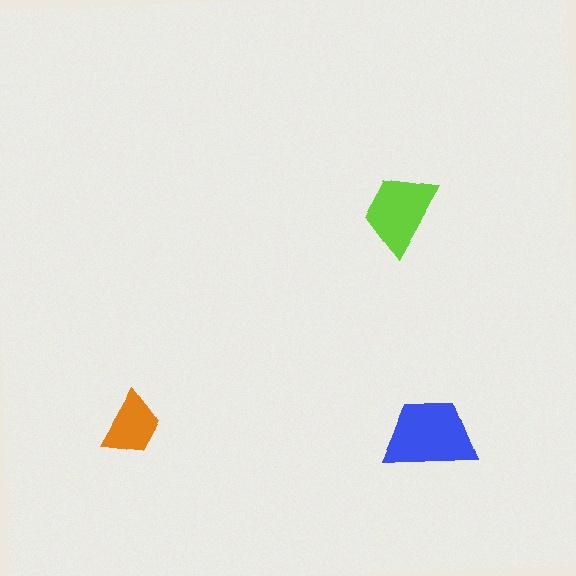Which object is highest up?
The lime trapezoid is topmost.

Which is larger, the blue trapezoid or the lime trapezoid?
The blue one.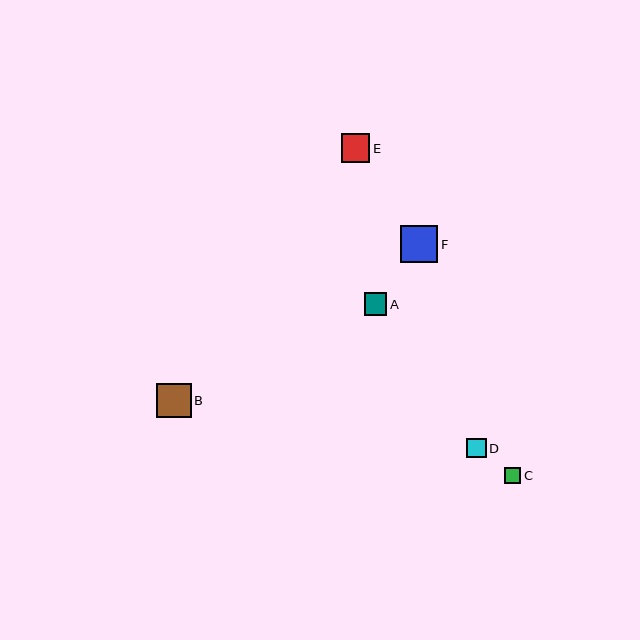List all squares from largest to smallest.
From largest to smallest: F, B, E, A, D, C.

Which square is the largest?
Square F is the largest with a size of approximately 37 pixels.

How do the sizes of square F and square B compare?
Square F and square B are approximately the same size.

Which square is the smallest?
Square C is the smallest with a size of approximately 17 pixels.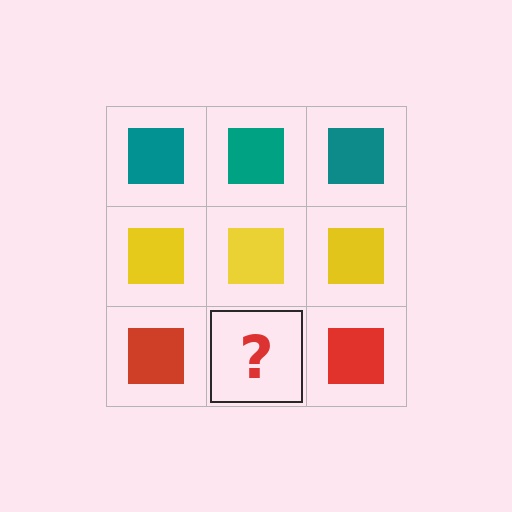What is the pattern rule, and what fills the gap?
The rule is that each row has a consistent color. The gap should be filled with a red square.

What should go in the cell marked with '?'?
The missing cell should contain a red square.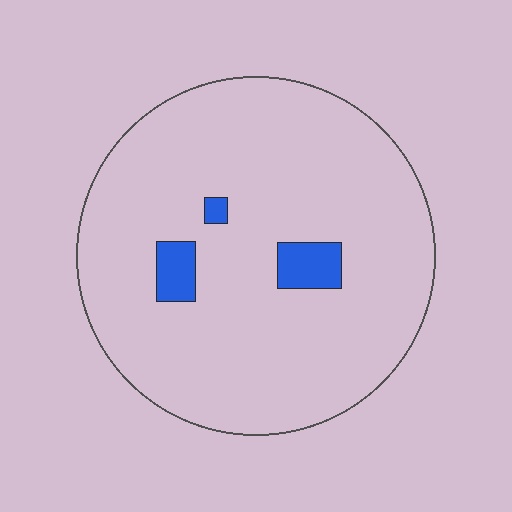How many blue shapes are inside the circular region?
3.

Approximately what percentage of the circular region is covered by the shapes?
Approximately 5%.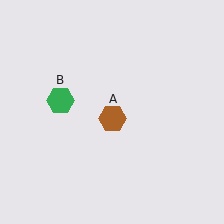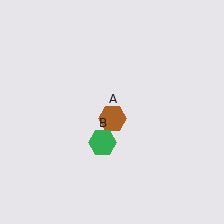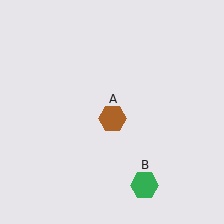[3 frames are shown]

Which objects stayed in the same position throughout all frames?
Brown hexagon (object A) remained stationary.